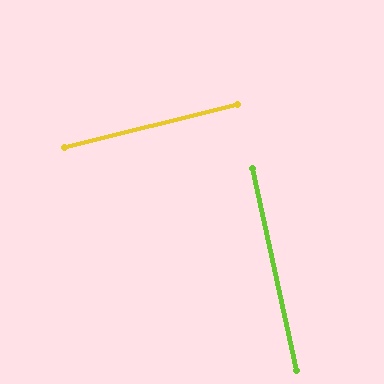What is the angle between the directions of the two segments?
Approximately 88 degrees.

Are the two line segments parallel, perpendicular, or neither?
Perpendicular — they meet at approximately 88°.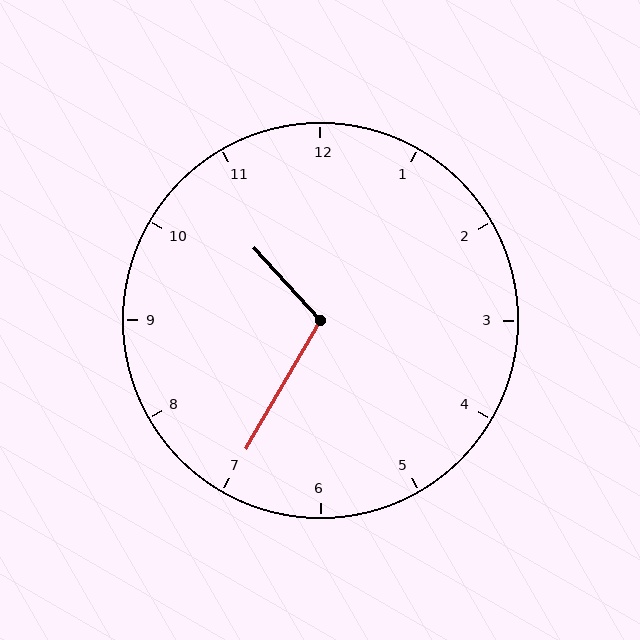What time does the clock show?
10:35.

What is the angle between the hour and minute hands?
Approximately 108 degrees.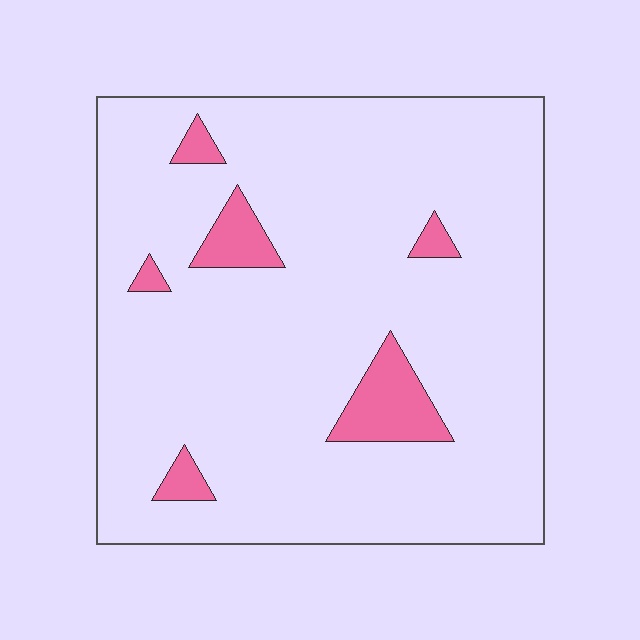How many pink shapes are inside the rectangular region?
6.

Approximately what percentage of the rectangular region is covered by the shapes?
Approximately 10%.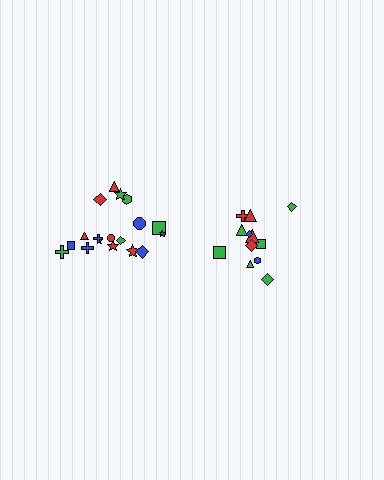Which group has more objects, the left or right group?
The left group.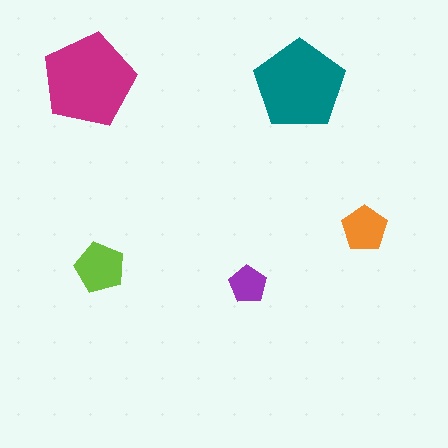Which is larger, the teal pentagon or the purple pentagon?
The teal one.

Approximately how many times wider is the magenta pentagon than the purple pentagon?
About 2.5 times wider.